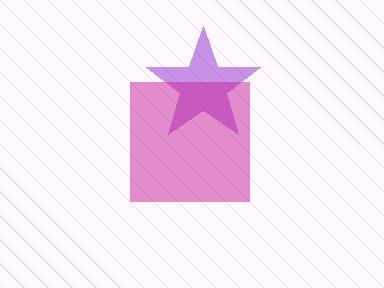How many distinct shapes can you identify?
There are 2 distinct shapes: a purple star, a magenta square.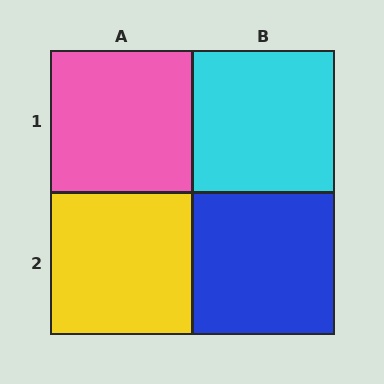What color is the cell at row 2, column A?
Yellow.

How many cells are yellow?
1 cell is yellow.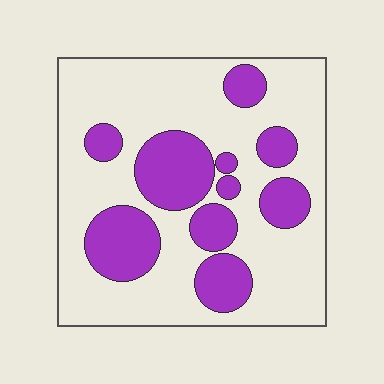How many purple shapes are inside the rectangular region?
10.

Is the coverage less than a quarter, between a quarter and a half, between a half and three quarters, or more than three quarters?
Between a quarter and a half.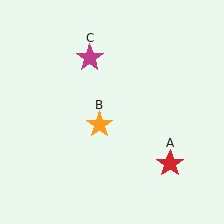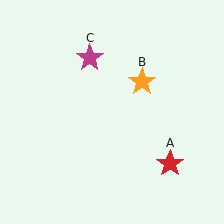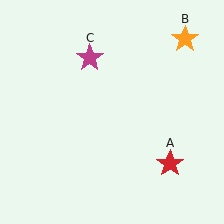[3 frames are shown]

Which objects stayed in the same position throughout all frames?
Red star (object A) and magenta star (object C) remained stationary.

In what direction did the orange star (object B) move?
The orange star (object B) moved up and to the right.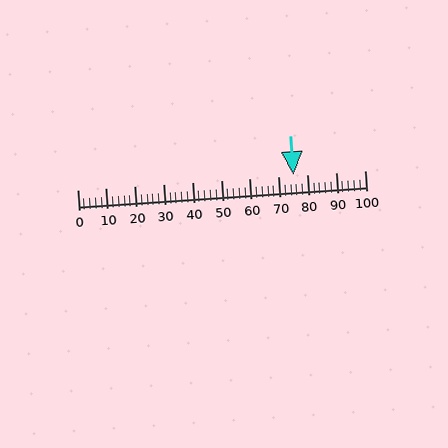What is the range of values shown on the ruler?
The ruler shows values from 0 to 100.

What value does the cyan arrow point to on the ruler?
The cyan arrow points to approximately 75.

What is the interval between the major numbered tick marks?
The major tick marks are spaced 10 units apart.